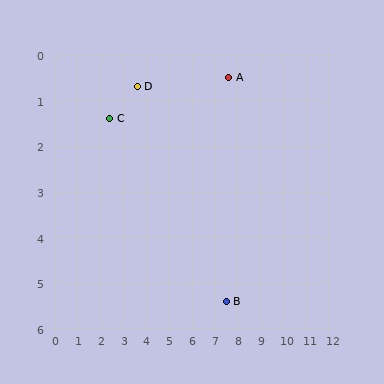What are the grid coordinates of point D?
Point D is at approximately (3.6, 0.7).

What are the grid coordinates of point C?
Point C is at approximately (2.4, 1.4).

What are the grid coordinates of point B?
Point B is at approximately (7.5, 5.4).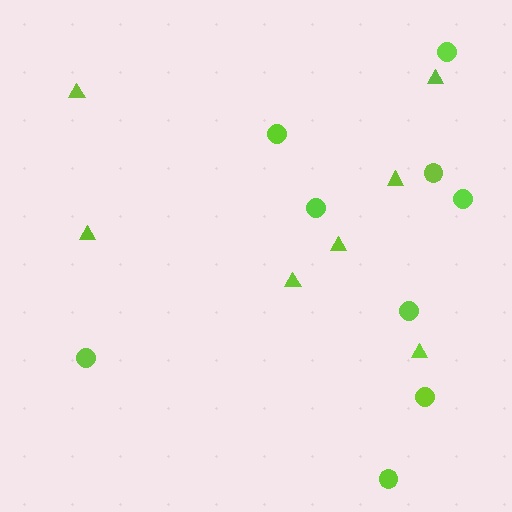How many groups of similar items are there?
There are 2 groups: one group of triangles (7) and one group of circles (9).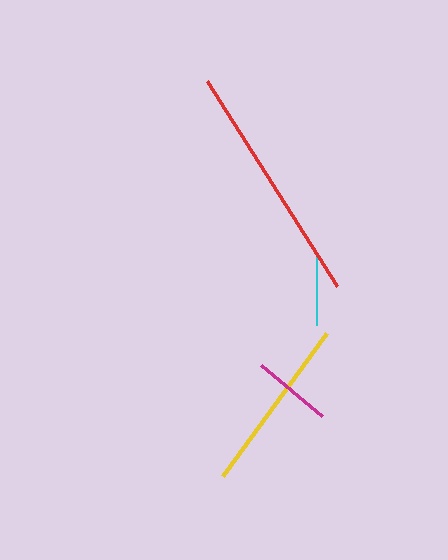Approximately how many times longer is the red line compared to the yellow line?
The red line is approximately 1.4 times the length of the yellow line.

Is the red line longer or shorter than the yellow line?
The red line is longer than the yellow line.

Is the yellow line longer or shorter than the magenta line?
The yellow line is longer than the magenta line.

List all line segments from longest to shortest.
From longest to shortest: red, yellow, magenta, cyan.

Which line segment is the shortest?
The cyan line is the shortest at approximately 68 pixels.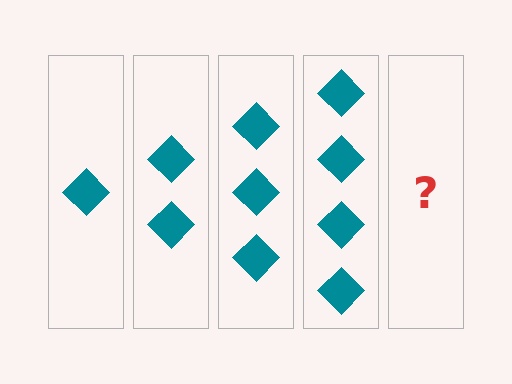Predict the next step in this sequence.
The next step is 5 diamonds.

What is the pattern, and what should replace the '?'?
The pattern is that each step adds one more diamond. The '?' should be 5 diamonds.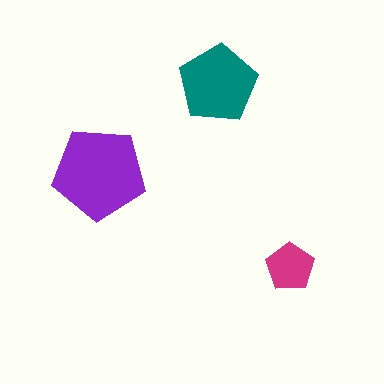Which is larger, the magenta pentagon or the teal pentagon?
The teal one.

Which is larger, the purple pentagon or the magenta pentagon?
The purple one.